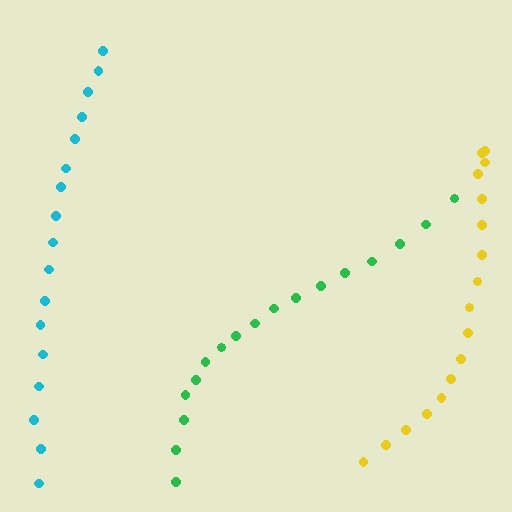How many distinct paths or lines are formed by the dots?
There are 3 distinct paths.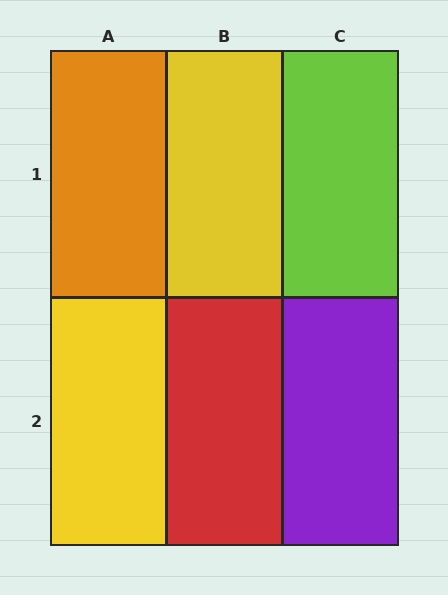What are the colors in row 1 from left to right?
Orange, yellow, lime.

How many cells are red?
1 cell is red.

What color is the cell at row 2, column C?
Purple.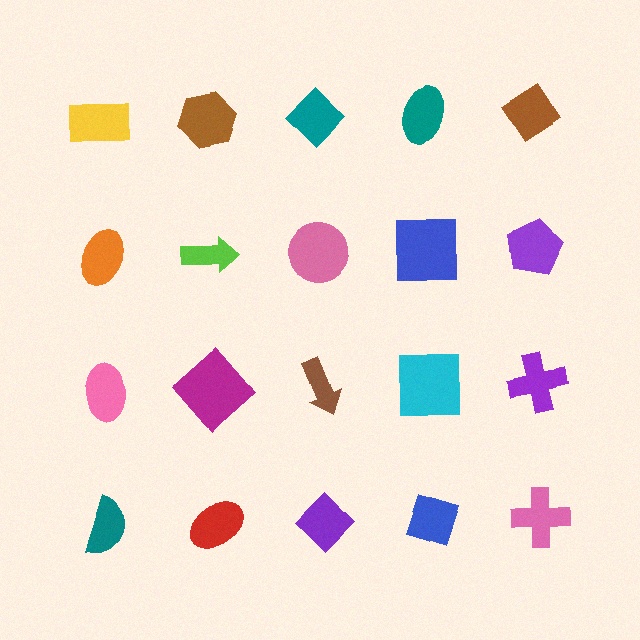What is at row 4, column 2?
A red ellipse.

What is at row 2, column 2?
A lime arrow.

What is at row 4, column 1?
A teal semicircle.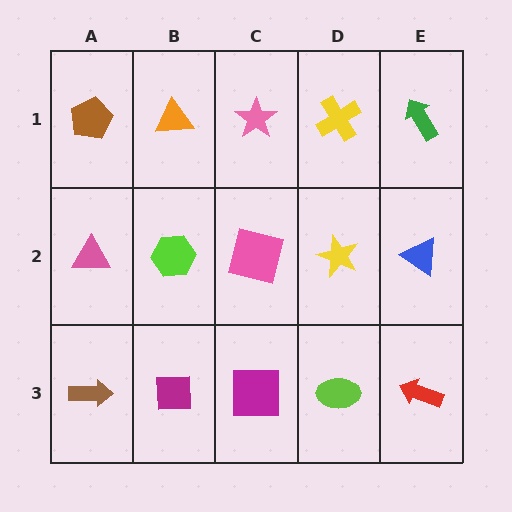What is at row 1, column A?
A brown pentagon.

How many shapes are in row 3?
5 shapes.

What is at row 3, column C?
A magenta square.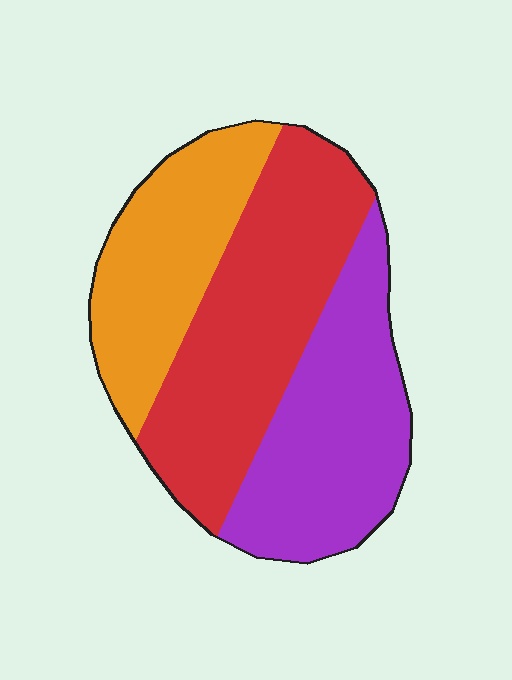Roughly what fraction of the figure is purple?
Purple covers 34% of the figure.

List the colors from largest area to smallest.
From largest to smallest: red, purple, orange.